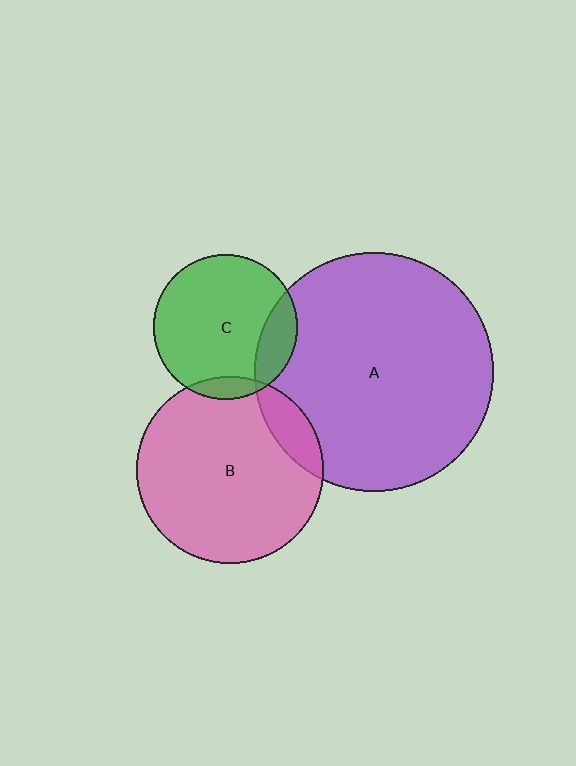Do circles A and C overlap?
Yes.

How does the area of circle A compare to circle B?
Approximately 1.6 times.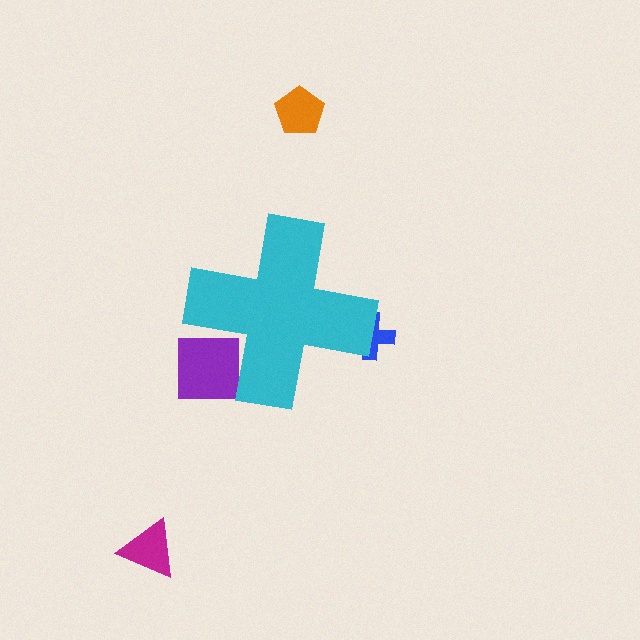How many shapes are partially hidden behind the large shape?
2 shapes are partially hidden.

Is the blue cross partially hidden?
Yes, the blue cross is partially hidden behind the cyan cross.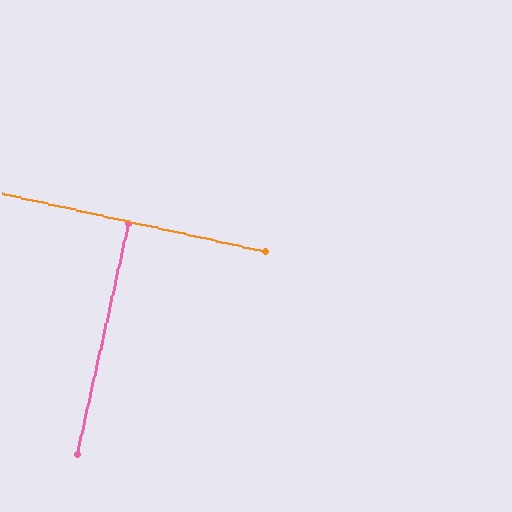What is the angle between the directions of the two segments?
Approximately 90 degrees.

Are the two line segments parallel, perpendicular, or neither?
Perpendicular — they meet at approximately 90°.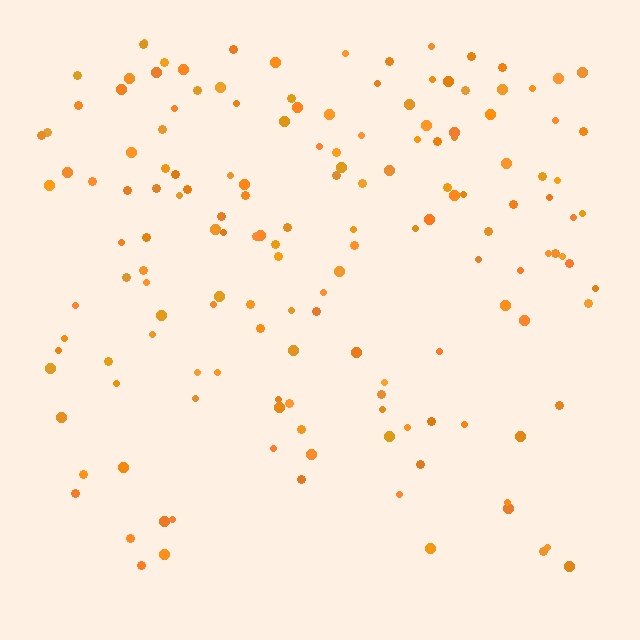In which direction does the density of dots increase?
From bottom to top, with the top side densest.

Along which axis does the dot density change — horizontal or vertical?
Vertical.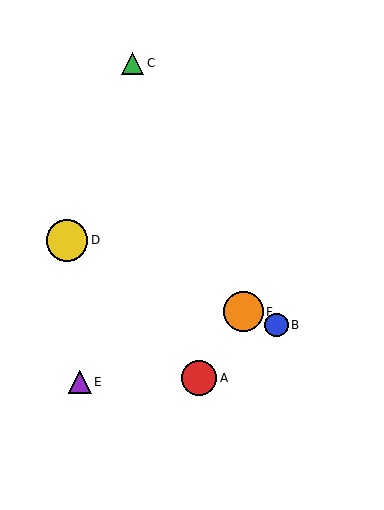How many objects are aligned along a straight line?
3 objects (B, D, F) are aligned along a straight line.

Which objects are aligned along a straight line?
Objects B, D, F are aligned along a straight line.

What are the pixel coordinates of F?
Object F is at (243, 312).